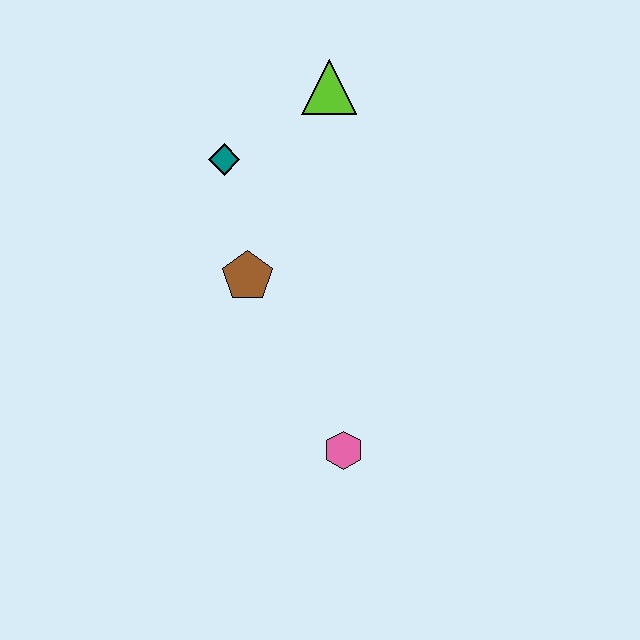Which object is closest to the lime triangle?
The teal diamond is closest to the lime triangle.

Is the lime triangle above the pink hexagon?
Yes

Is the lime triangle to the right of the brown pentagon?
Yes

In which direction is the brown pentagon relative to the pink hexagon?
The brown pentagon is above the pink hexagon.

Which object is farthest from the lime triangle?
The pink hexagon is farthest from the lime triangle.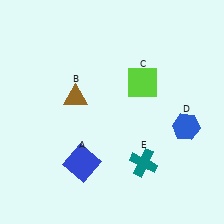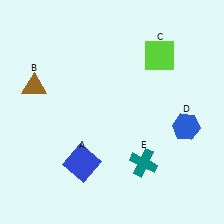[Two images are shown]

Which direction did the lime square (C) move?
The lime square (C) moved up.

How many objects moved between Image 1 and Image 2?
2 objects moved between the two images.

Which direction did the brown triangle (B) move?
The brown triangle (B) moved left.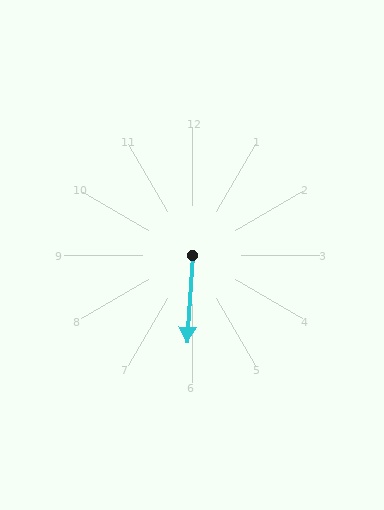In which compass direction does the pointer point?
South.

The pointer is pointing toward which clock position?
Roughly 6 o'clock.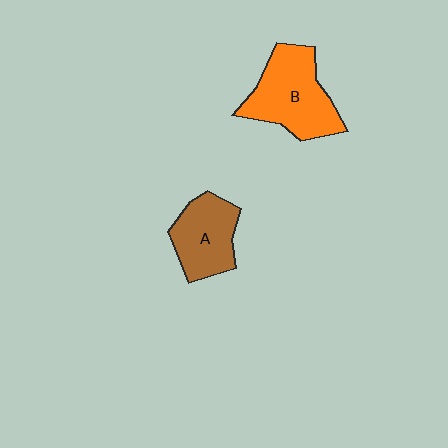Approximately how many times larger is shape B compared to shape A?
Approximately 1.3 times.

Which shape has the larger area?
Shape B (orange).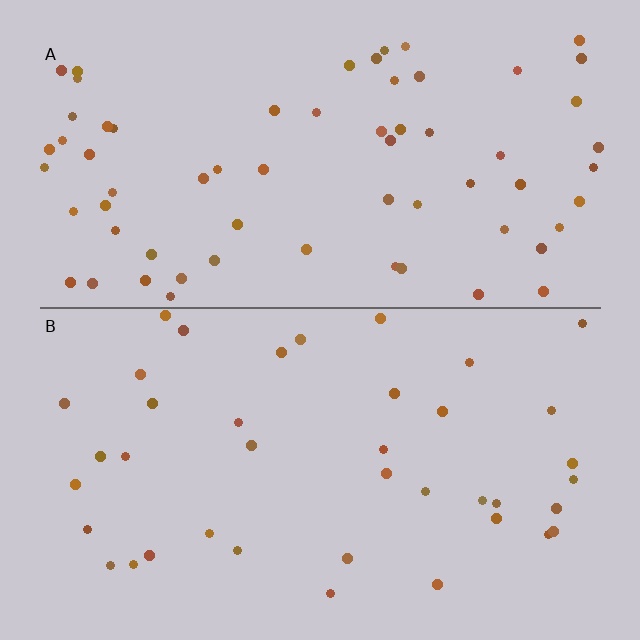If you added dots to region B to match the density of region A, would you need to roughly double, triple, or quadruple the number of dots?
Approximately double.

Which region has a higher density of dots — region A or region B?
A (the top).